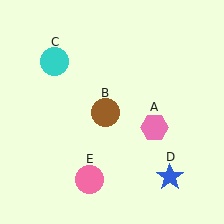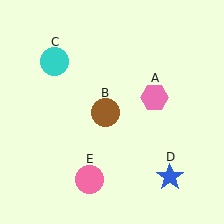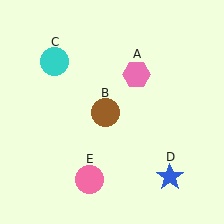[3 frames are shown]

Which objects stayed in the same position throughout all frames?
Brown circle (object B) and cyan circle (object C) and blue star (object D) and pink circle (object E) remained stationary.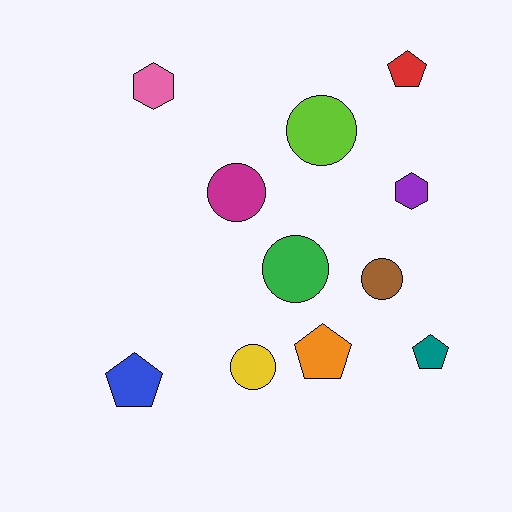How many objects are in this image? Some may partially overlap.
There are 11 objects.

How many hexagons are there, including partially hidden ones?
There are 2 hexagons.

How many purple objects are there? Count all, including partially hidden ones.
There is 1 purple object.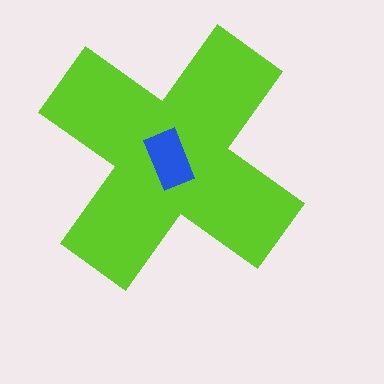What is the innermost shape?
The blue rectangle.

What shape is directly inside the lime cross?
The blue rectangle.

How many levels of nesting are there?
2.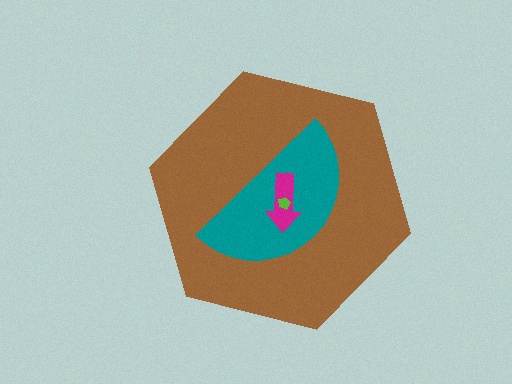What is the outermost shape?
The brown hexagon.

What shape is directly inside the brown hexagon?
The teal semicircle.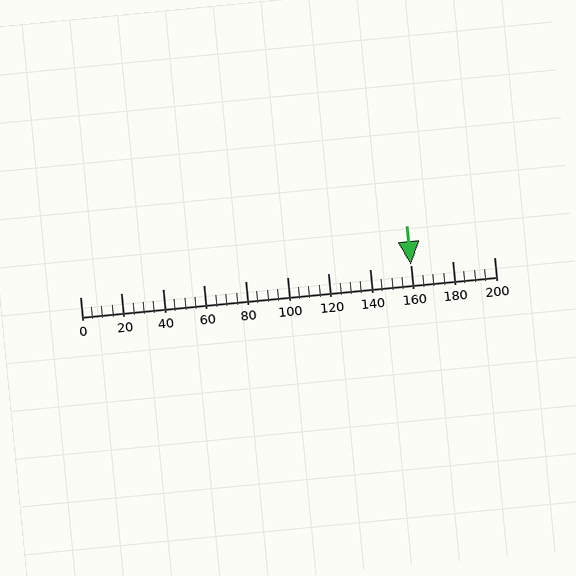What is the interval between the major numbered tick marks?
The major tick marks are spaced 20 units apart.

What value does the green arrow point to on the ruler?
The green arrow points to approximately 160.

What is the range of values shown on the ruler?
The ruler shows values from 0 to 200.